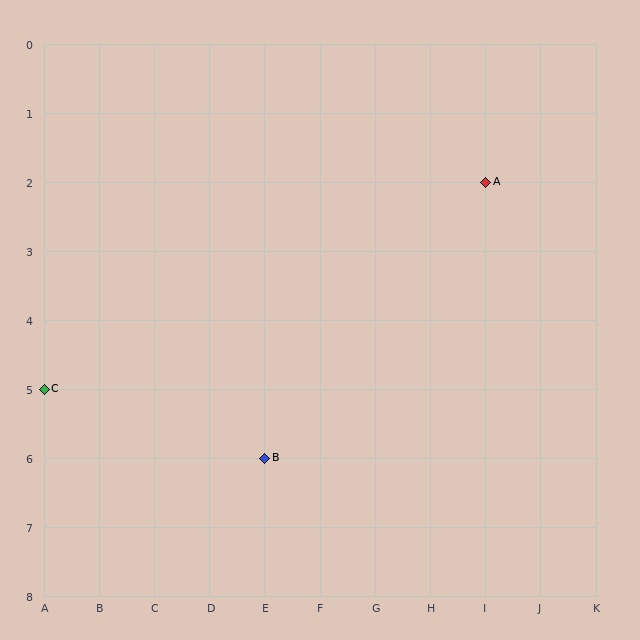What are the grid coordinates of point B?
Point B is at grid coordinates (E, 6).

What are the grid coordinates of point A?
Point A is at grid coordinates (I, 2).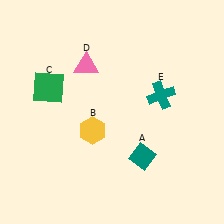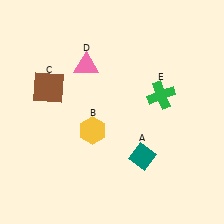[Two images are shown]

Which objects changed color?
C changed from green to brown. E changed from teal to green.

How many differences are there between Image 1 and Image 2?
There are 2 differences between the two images.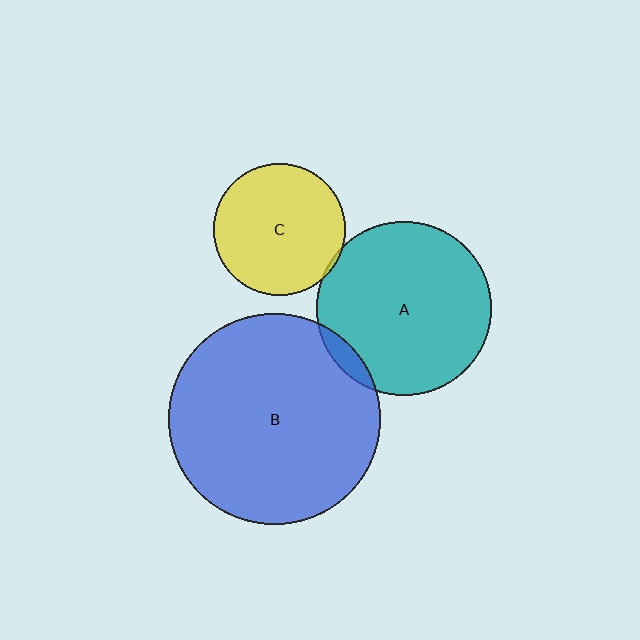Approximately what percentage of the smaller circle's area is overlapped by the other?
Approximately 5%.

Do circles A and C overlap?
Yes.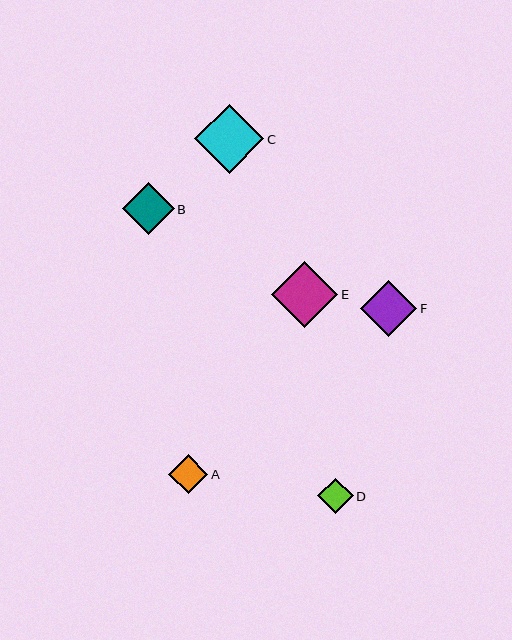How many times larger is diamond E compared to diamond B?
Diamond E is approximately 1.3 times the size of diamond B.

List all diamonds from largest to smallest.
From largest to smallest: C, E, F, B, A, D.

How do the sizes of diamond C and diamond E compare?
Diamond C and diamond E are approximately the same size.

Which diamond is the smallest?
Diamond D is the smallest with a size of approximately 35 pixels.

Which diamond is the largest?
Diamond C is the largest with a size of approximately 69 pixels.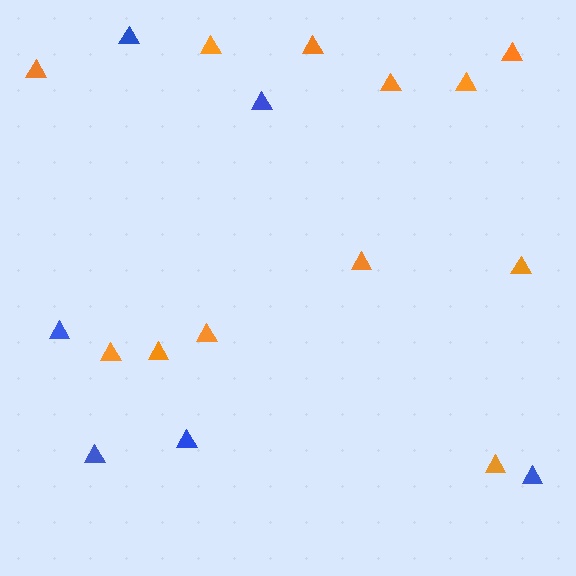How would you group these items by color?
There are 2 groups: one group of orange triangles (12) and one group of blue triangles (6).